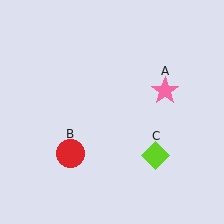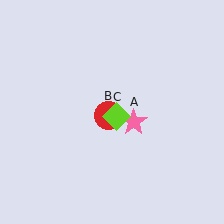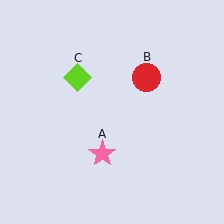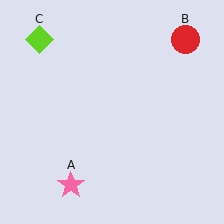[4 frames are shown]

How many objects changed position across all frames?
3 objects changed position: pink star (object A), red circle (object B), lime diamond (object C).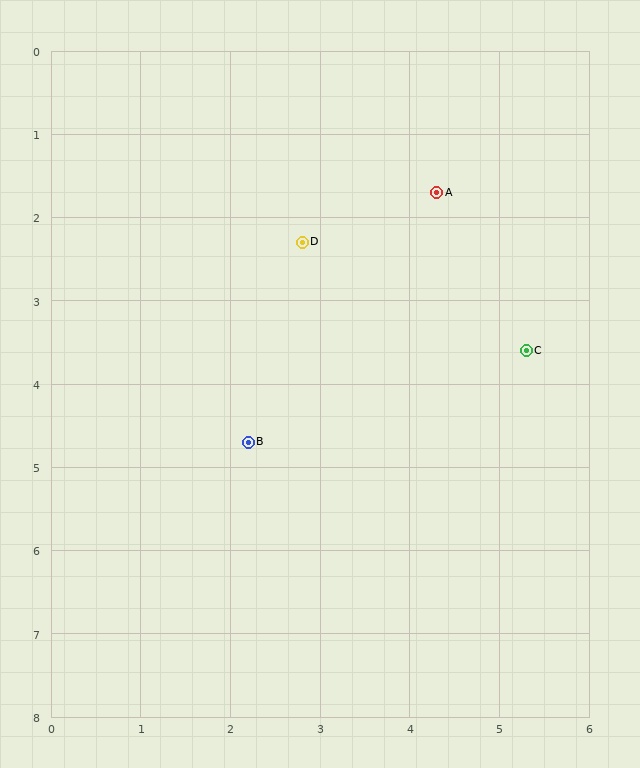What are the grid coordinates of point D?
Point D is at approximately (2.8, 2.3).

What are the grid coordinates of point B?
Point B is at approximately (2.2, 4.7).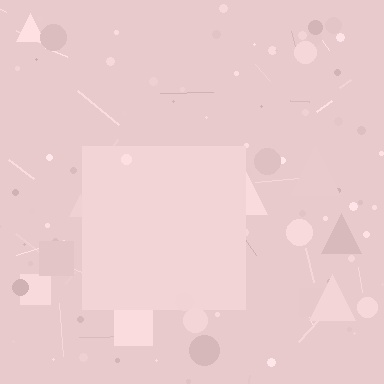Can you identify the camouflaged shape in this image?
The camouflaged shape is a square.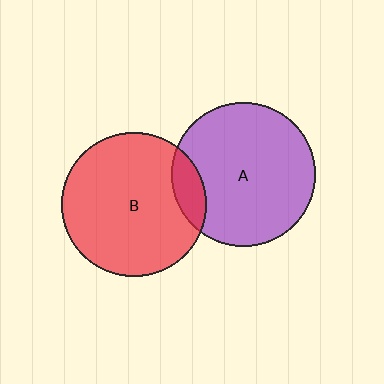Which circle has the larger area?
Circle B (red).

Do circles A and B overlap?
Yes.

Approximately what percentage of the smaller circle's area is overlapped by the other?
Approximately 10%.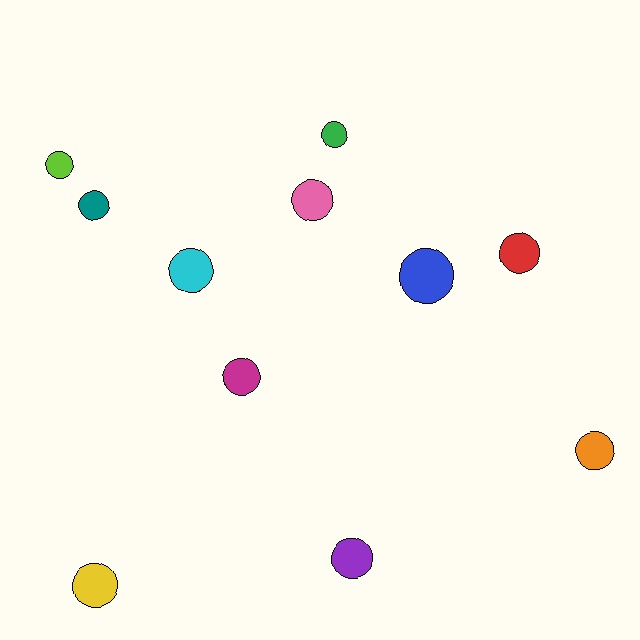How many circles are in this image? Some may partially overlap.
There are 11 circles.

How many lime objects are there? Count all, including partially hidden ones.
There is 1 lime object.